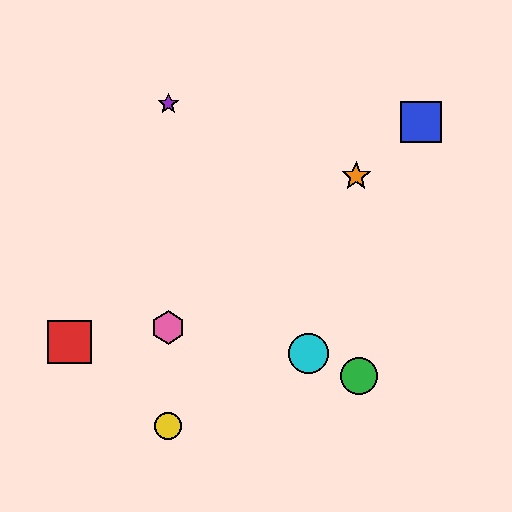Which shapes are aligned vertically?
The yellow circle, the purple star, the pink hexagon are aligned vertically.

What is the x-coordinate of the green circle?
The green circle is at x≈359.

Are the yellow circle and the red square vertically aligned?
No, the yellow circle is at x≈168 and the red square is at x≈70.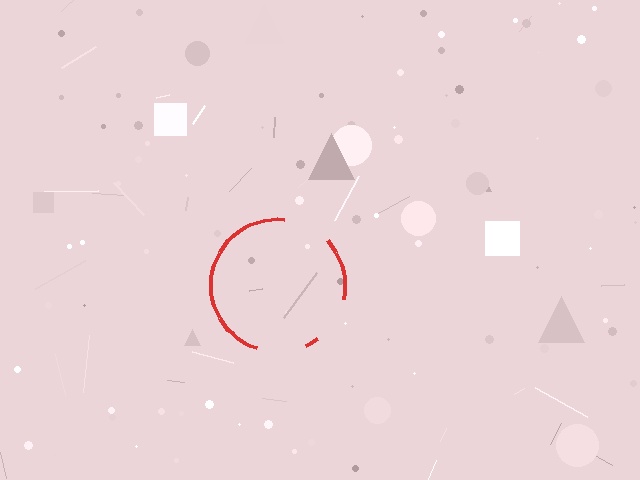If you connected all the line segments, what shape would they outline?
They would outline a circle.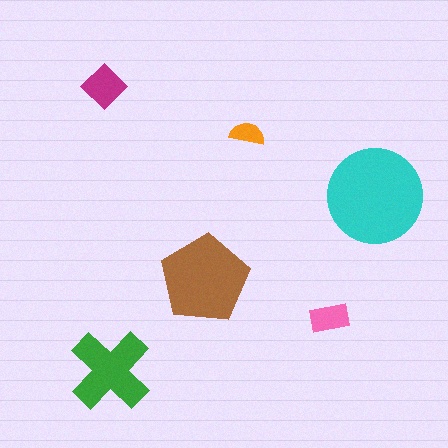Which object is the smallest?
The orange semicircle.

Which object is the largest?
The cyan circle.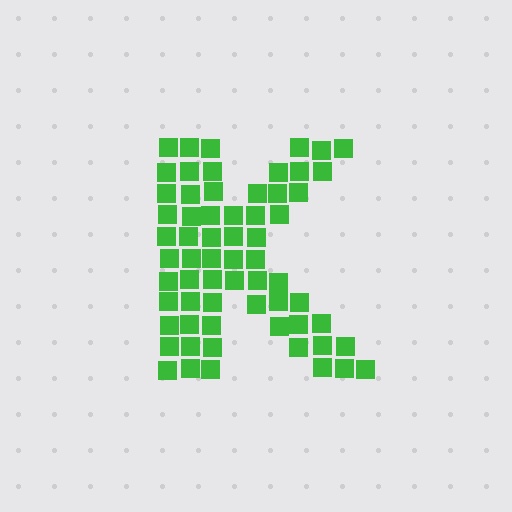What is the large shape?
The large shape is the letter K.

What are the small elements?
The small elements are squares.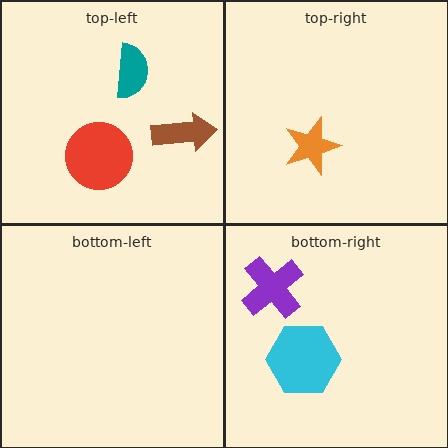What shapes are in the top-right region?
The orange star.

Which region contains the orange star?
The top-right region.